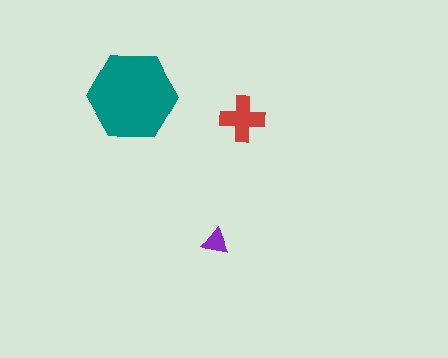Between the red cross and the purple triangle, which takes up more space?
The red cross.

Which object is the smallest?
The purple triangle.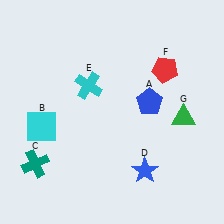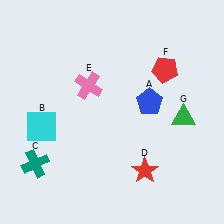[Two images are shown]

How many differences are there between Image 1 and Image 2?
There are 2 differences between the two images.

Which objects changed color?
D changed from blue to red. E changed from cyan to pink.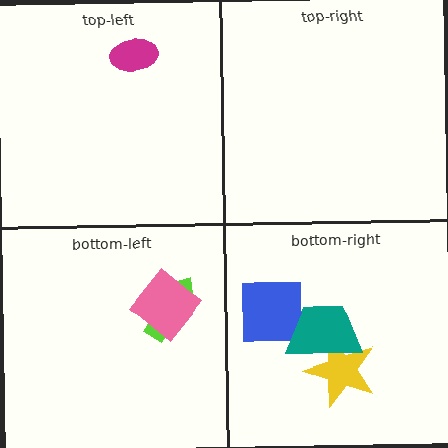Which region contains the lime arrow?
The bottom-left region.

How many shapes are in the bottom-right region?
3.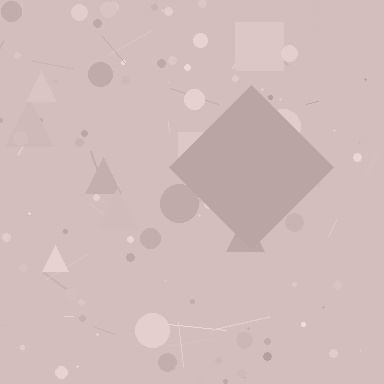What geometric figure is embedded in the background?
A diamond is embedded in the background.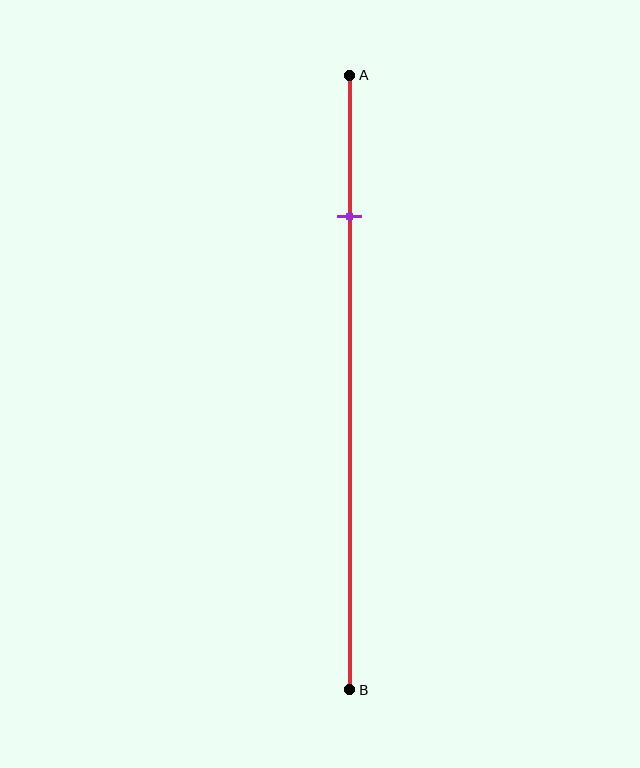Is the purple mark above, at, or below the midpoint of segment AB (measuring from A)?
The purple mark is above the midpoint of segment AB.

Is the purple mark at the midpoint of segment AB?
No, the mark is at about 25% from A, not at the 50% midpoint.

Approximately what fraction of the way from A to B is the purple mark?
The purple mark is approximately 25% of the way from A to B.